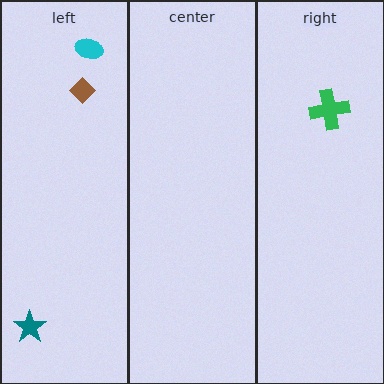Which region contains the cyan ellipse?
The left region.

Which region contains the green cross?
The right region.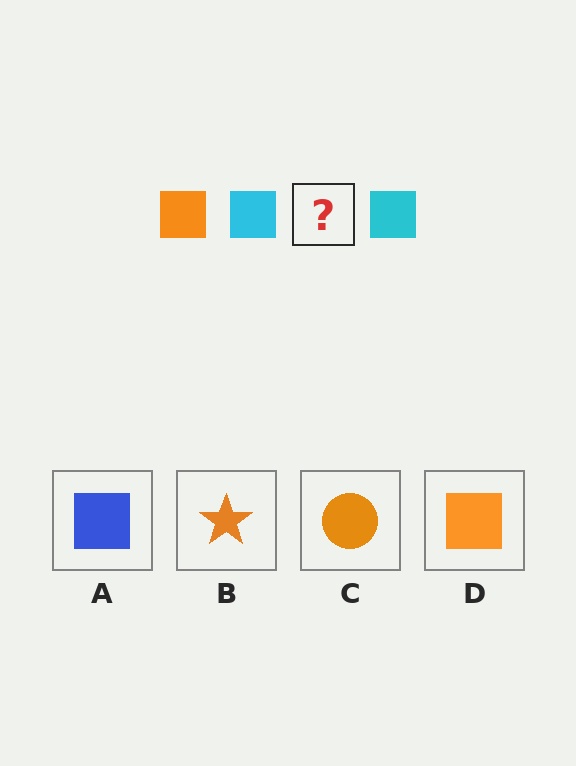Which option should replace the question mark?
Option D.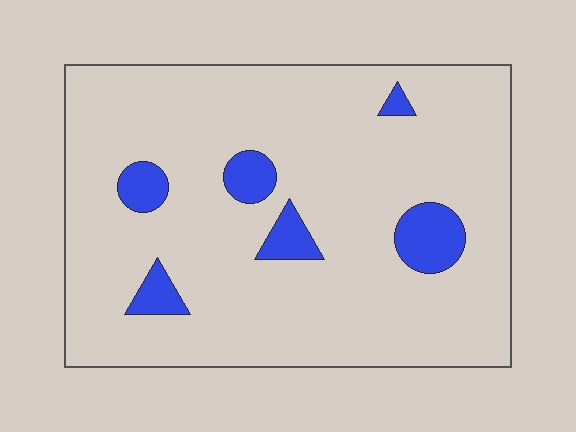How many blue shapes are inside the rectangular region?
6.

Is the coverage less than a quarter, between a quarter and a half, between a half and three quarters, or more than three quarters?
Less than a quarter.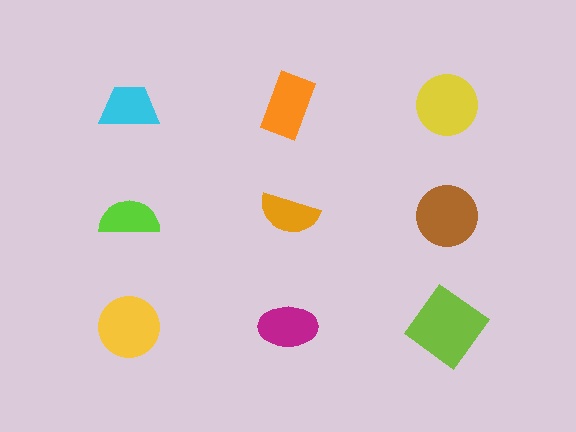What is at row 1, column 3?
A yellow circle.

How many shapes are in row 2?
3 shapes.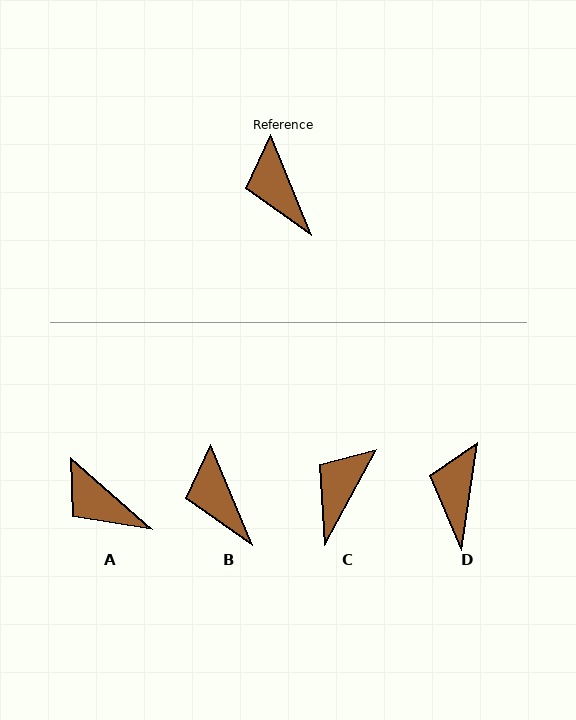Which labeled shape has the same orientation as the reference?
B.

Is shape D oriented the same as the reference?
No, it is off by about 31 degrees.